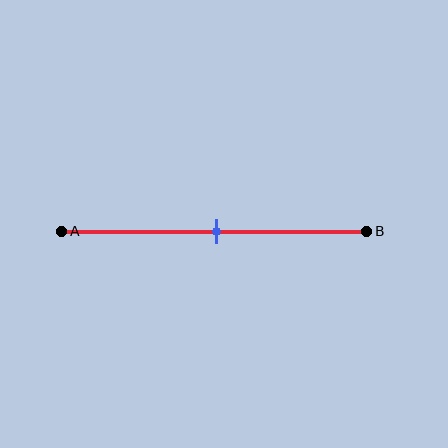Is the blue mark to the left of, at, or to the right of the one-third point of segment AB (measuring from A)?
The blue mark is to the right of the one-third point of segment AB.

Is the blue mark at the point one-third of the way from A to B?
No, the mark is at about 50% from A, not at the 33% one-third point.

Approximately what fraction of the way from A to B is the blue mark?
The blue mark is approximately 50% of the way from A to B.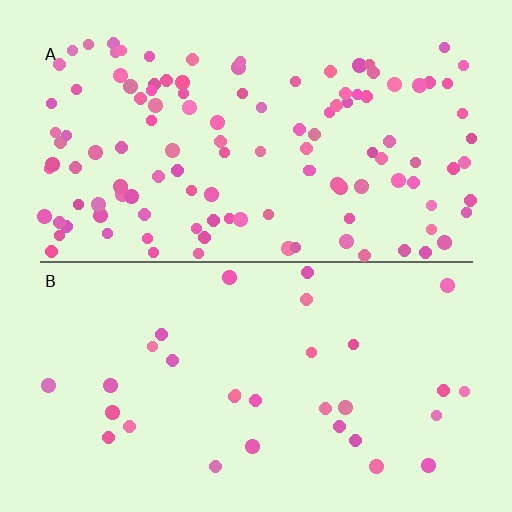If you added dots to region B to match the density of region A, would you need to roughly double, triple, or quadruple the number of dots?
Approximately quadruple.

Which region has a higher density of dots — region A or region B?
A (the top).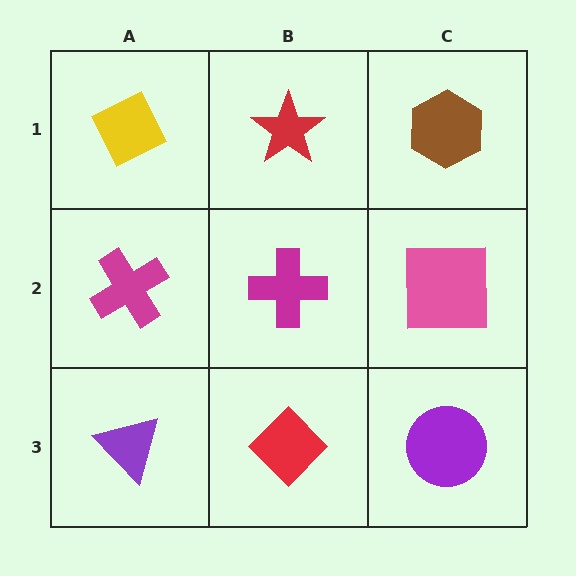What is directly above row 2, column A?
A yellow diamond.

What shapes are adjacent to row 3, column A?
A magenta cross (row 2, column A), a red diamond (row 3, column B).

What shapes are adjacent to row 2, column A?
A yellow diamond (row 1, column A), a purple triangle (row 3, column A), a magenta cross (row 2, column B).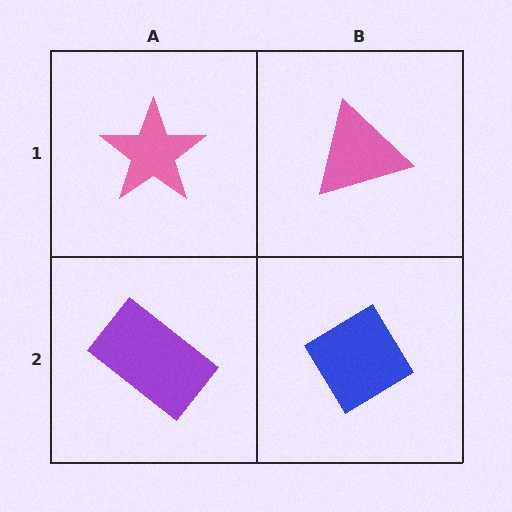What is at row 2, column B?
A blue diamond.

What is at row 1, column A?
A pink star.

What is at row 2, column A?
A purple rectangle.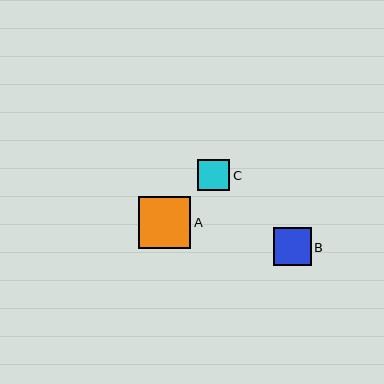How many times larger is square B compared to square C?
Square B is approximately 1.2 times the size of square C.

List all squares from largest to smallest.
From largest to smallest: A, B, C.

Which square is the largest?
Square A is the largest with a size of approximately 52 pixels.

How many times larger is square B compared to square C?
Square B is approximately 1.2 times the size of square C.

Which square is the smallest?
Square C is the smallest with a size of approximately 32 pixels.